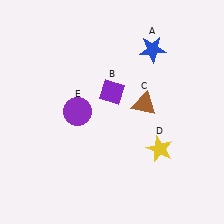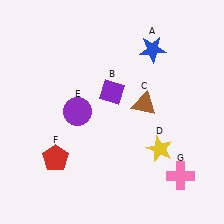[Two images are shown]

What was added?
A red pentagon (F), a pink cross (G) were added in Image 2.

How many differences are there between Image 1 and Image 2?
There are 2 differences between the two images.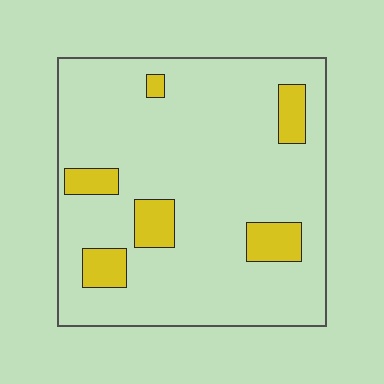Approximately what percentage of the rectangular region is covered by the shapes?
Approximately 15%.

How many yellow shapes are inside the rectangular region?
6.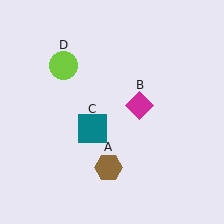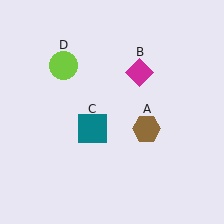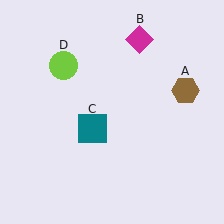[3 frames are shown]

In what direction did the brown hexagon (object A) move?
The brown hexagon (object A) moved up and to the right.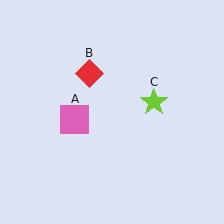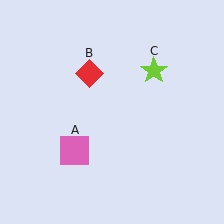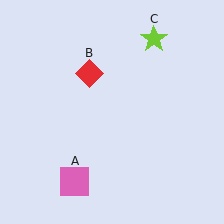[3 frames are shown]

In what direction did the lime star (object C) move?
The lime star (object C) moved up.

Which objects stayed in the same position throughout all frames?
Red diamond (object B) remained stationary.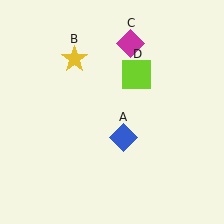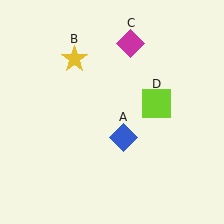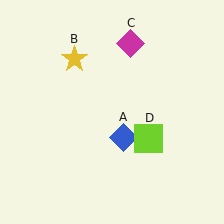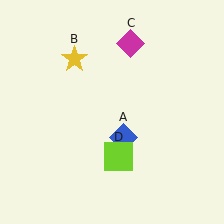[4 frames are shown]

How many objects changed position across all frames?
1 object changed position: lime square (object D).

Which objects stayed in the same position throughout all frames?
Blue diamond (object A) and yellow star (object B) and magenta diamond (object C) remained stationary.